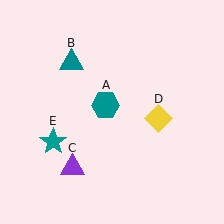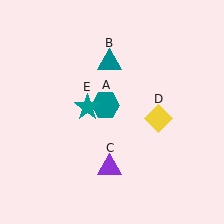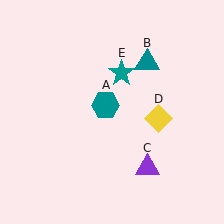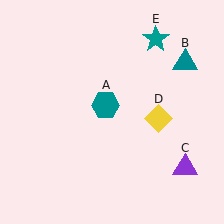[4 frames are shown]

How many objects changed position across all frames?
3 objects changed position: teal triangle (object B), purple triangle (object C), teal star (object E).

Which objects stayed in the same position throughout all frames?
Teal hexagon (object A) and yellow diamond (object D) remained stationary.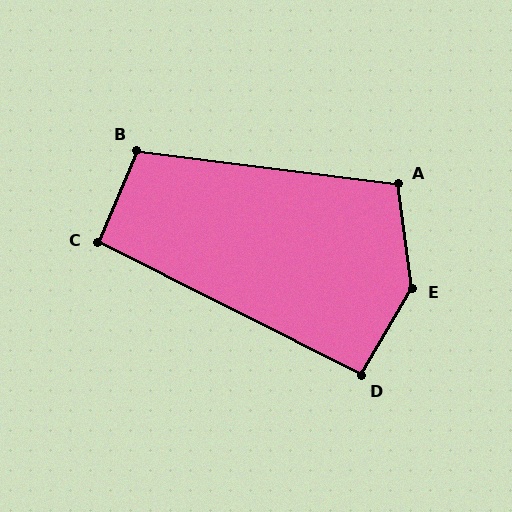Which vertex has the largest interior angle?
E, at approximately 142 degrees.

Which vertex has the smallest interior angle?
D, at approximately 93 degrees.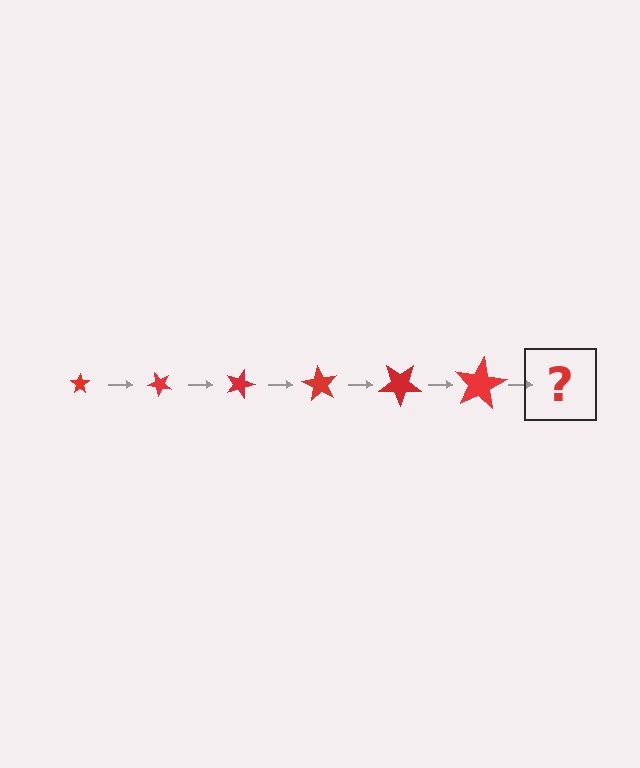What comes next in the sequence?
The next element should be a star, larger than the previous one and rotated 270 degrees from the start.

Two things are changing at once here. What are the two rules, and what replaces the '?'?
The two rules are that the star grows larger each step and it rotates 45 degrees each step. The '?' should be a star, larger than the previous one and rotated 270 degrees from the start.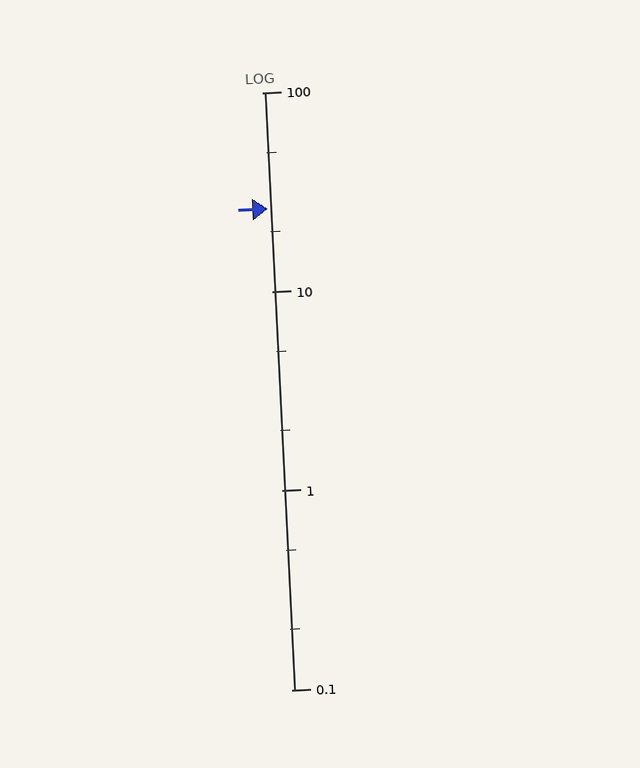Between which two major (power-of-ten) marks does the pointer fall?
The pointer is between 10 and 100.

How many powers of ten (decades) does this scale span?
The scale spans 3 decades, from 0.1 to 100.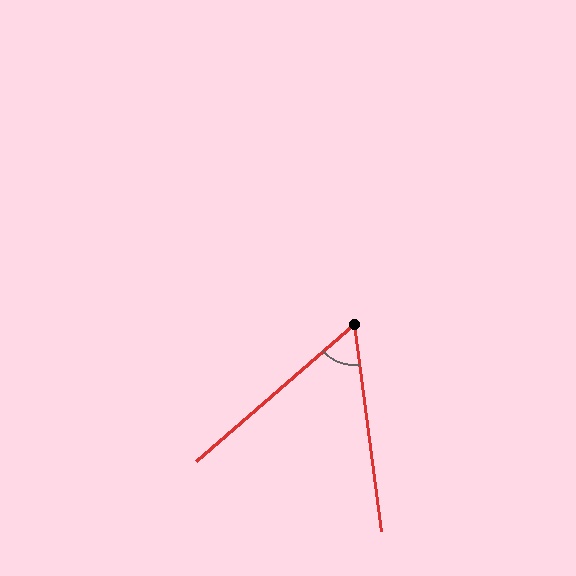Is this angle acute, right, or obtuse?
It is acute.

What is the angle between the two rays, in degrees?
Approximately 57 degrees.